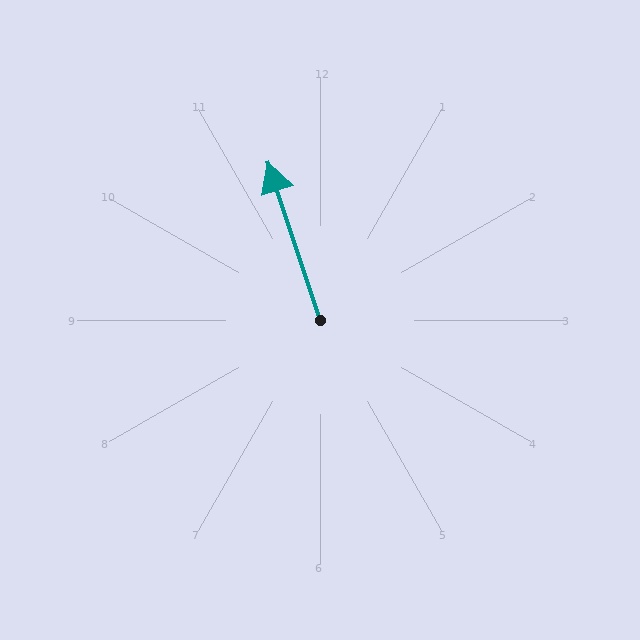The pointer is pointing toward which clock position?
Roughly 11 o'clock.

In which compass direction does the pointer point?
North.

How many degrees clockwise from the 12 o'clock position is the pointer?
Approximately 342 degrees.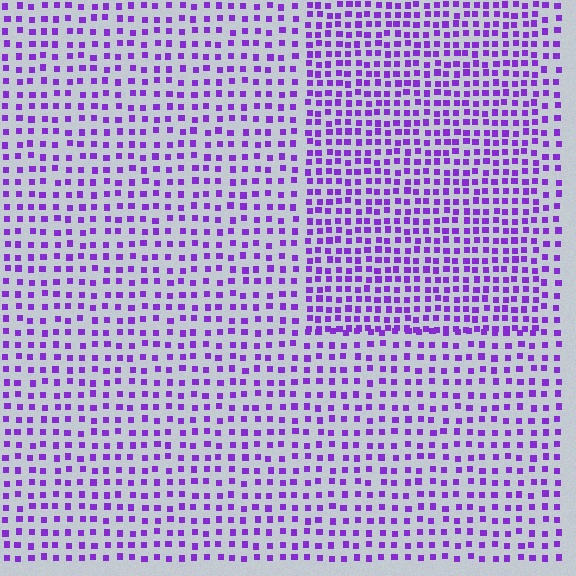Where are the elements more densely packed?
The elements are more densely packed inside the rectangle boundary.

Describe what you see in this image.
The image contains small purple elements arranged at two different densities. A rectangle-shaped region is visible where the elements are more densely packed than the surrounding area.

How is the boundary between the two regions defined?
The boundary is defined by a change in element density (approximately 1.6x ratio). All elements are the same color, size, and shape.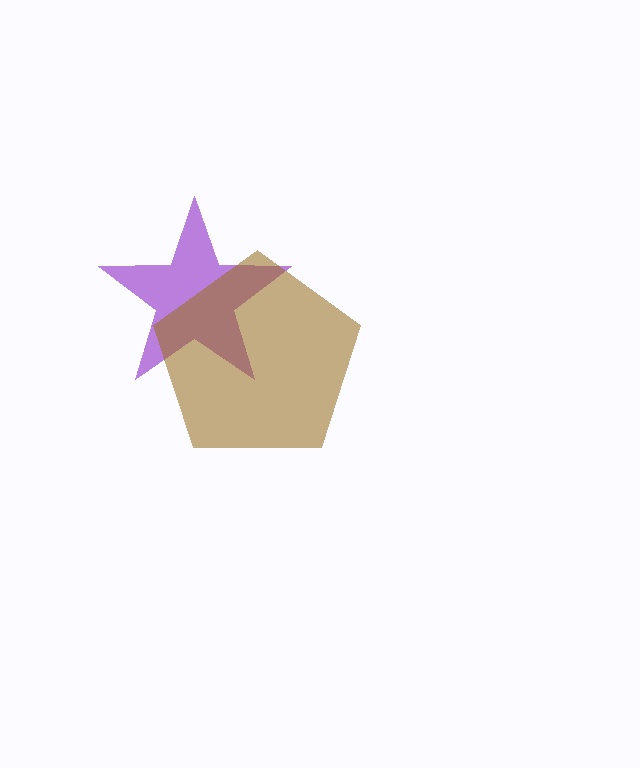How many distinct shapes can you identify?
There are 2 distinct shapes: a purple star, a brown pentagon.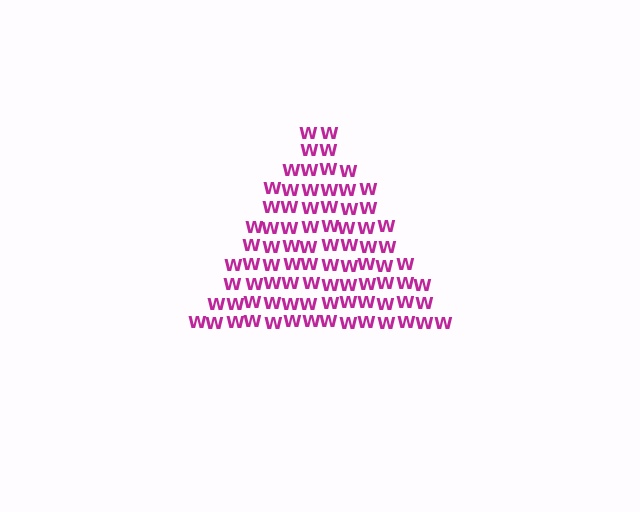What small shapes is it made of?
It is made of small letter W's.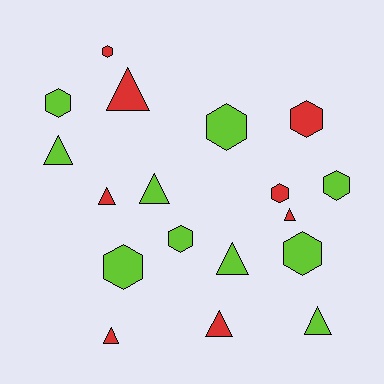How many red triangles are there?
There are 5 red triangles.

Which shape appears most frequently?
Hexagon, with 9 objects.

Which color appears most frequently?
Lime, with 10 objects.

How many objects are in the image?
There are 18 objects.